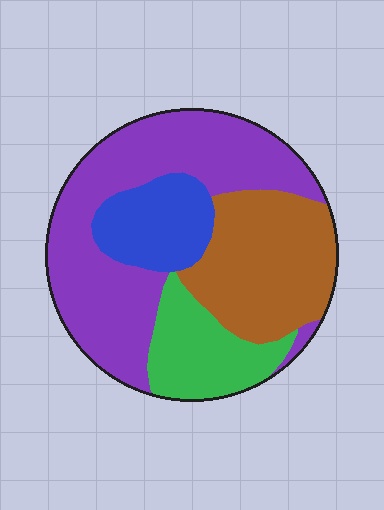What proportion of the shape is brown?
Brown covers around 25% of the shape.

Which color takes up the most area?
Purple, at roughly 45%.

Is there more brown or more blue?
Brown.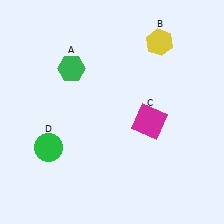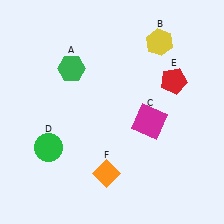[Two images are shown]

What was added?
A red pentagon (E), an orange diamond (F) were added in Image 2.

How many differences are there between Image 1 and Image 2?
There are 2 differences between the two images.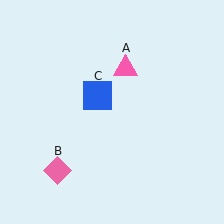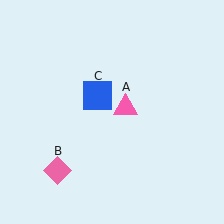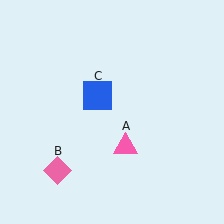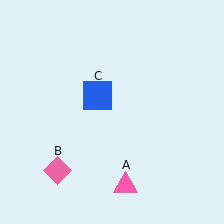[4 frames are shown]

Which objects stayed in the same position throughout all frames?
Pink diamond (object B) and blue square (object C) remained stationary.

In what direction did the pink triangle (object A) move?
The pink triangle (object A) moved down.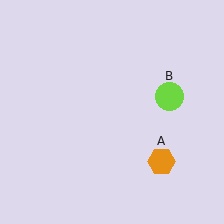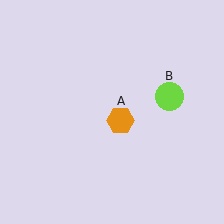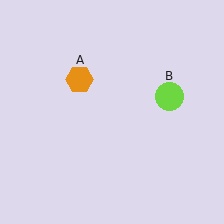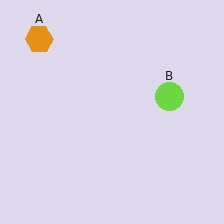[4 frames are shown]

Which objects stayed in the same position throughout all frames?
Lime circle (object B) remained stationary.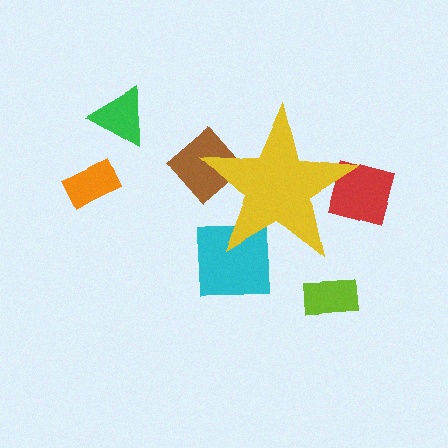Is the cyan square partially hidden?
Yes, the cyan square is partially hidden behind the yellow star.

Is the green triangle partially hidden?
No, the green triangle is fully visible.